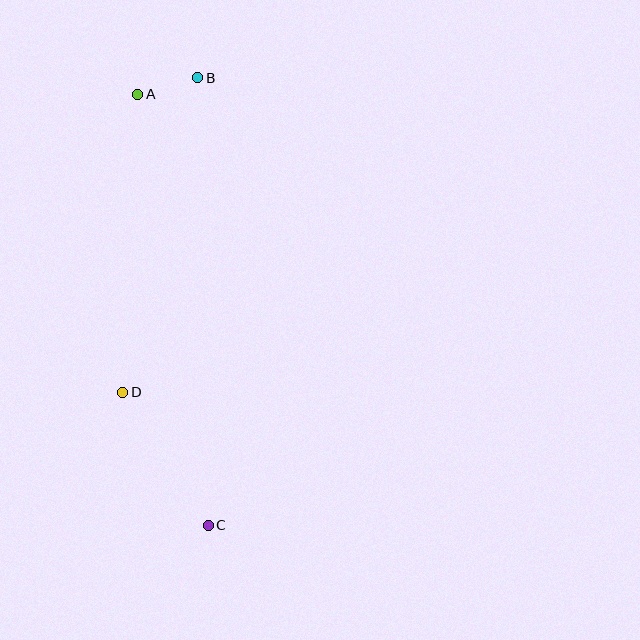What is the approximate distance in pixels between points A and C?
The distance between A and C is approximately 437 pixels.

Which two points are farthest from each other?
Points B and C are farthest from each other.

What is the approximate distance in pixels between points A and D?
The distance between A and D is approximately 298 pixels.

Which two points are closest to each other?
Points A and B are closest to each other.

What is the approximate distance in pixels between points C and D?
The distance between C and D is approximately 158 pixels.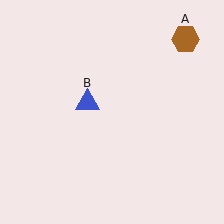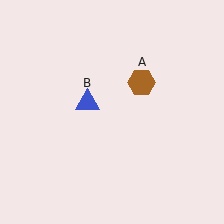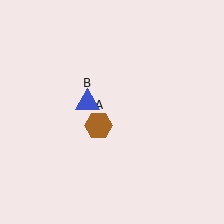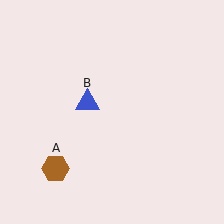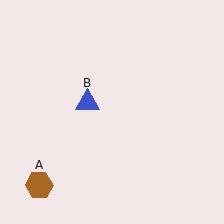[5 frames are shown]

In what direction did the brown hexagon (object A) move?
The brown hexagon (object A) moved down and to the left.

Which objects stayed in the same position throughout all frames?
Blue triangle (object B) remained stationary.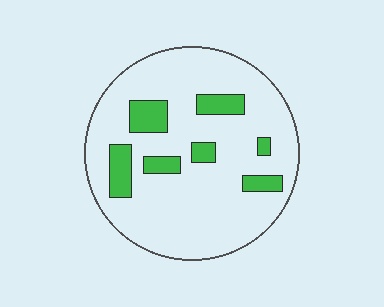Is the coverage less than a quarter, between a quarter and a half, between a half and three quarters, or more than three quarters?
Less than a quarter.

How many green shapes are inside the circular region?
7.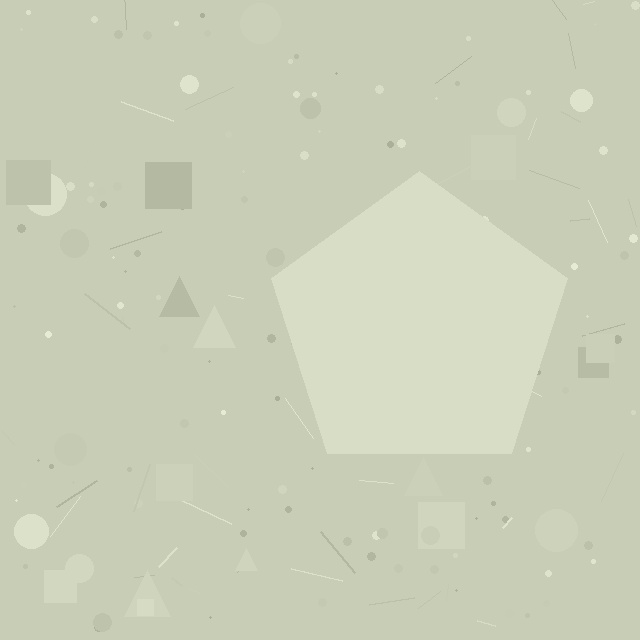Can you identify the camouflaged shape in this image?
The camouflaged shape is a pentagon.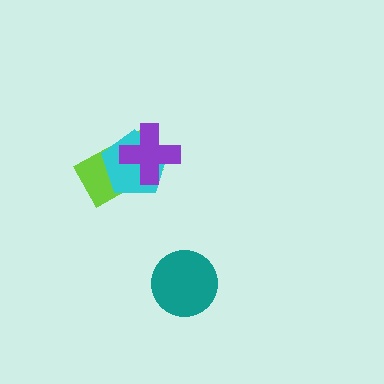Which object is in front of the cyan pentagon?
The purple cross is in front of the cyan pentagon.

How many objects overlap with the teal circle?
0 objects overlap with the teal circle.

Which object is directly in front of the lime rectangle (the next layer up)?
The cyan pentagon is directly in front of the lime rectangle.